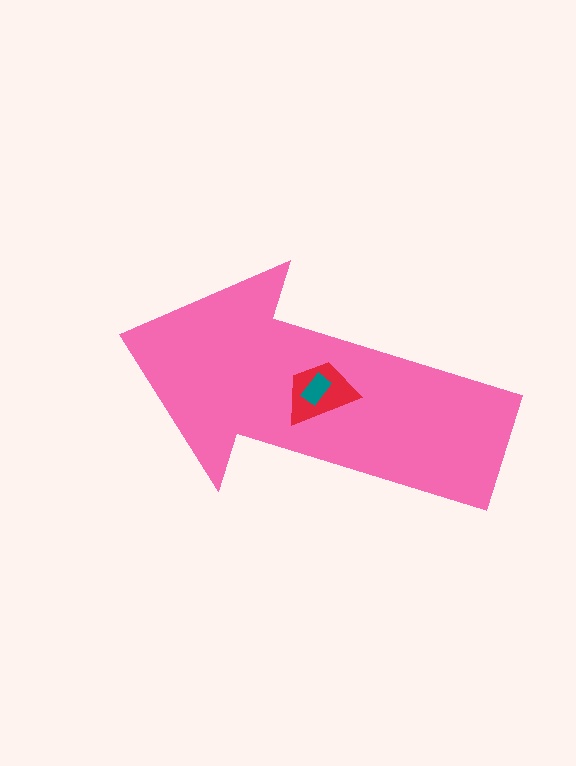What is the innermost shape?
The teal rectangle.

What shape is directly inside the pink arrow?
The red trapezoid.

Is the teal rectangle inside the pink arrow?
Yes.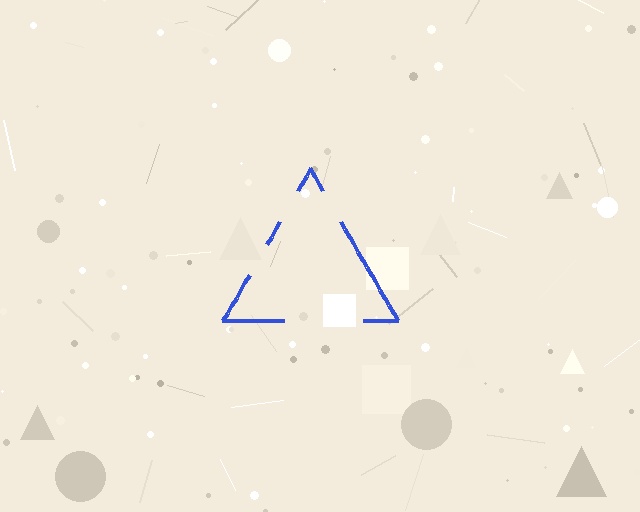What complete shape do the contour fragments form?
The contour fragments form a triangle.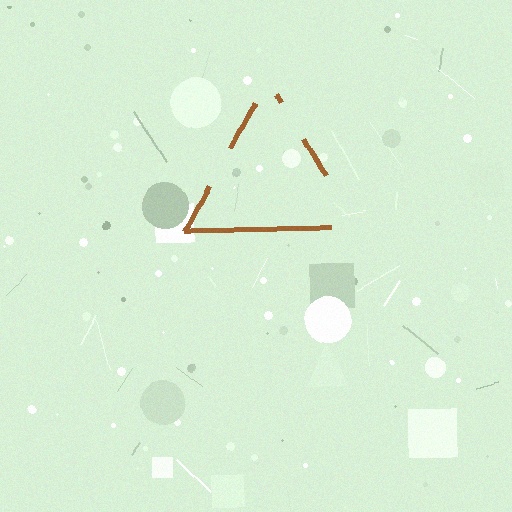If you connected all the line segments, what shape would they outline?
They would outline a triangle.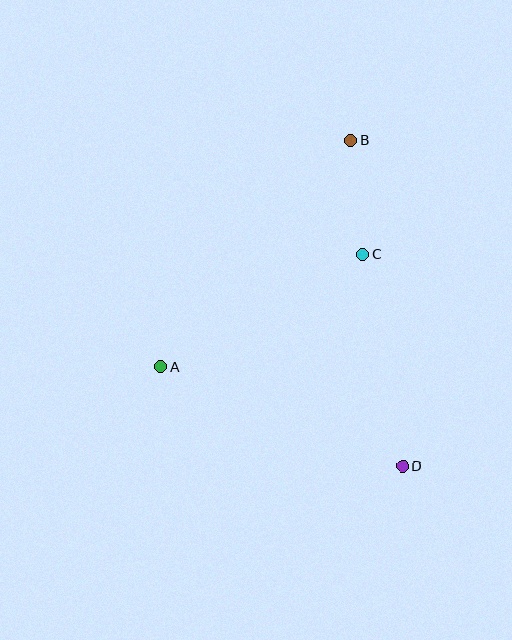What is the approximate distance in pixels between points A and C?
The distance between A and C is approximately 231 pixels.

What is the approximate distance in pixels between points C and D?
The distance between C and D is approximately 215 pixels.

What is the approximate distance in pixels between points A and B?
The distance between A and B is approximately 295 pixels.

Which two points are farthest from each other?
Points B and D are farthest from each other.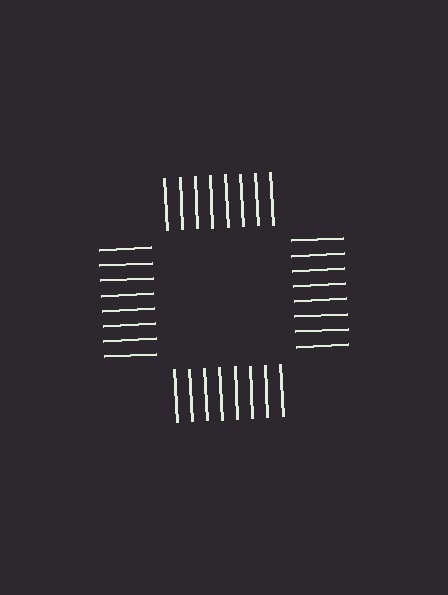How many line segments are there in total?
32 — 8 along each of the 4 edges.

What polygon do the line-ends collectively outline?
An illusory square — the line segments terminate on its edges but no continuous stroke is drawn.